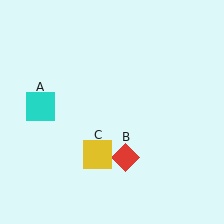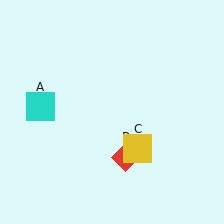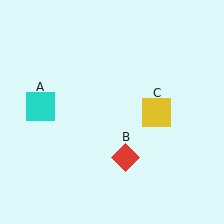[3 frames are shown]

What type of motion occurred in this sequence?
The yellow square (object C) rotated counterclockwise around the center of the scene.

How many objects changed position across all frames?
1 object changed position: yellow square (object C).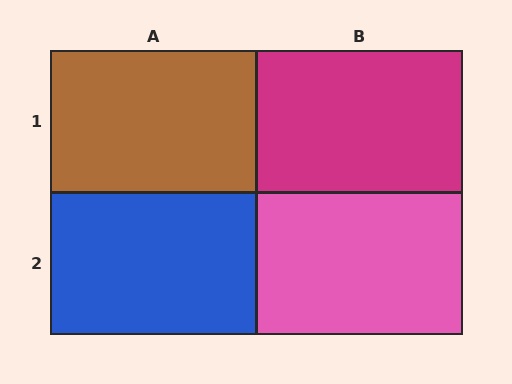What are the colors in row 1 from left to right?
Brown, magenta.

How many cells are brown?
1 cell is brown.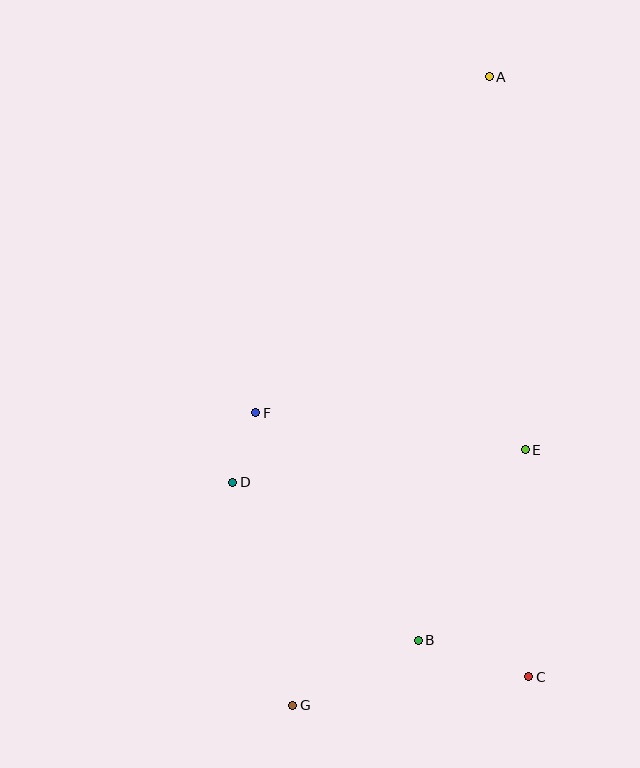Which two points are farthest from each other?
Points A and G are farthest from each other.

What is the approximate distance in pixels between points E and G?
The distance between E and G is approximately 345 pixels.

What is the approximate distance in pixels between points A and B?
The distance between A and B is approximately 568 pixels.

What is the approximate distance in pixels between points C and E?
The distance between C and E is approximately 227 pixels.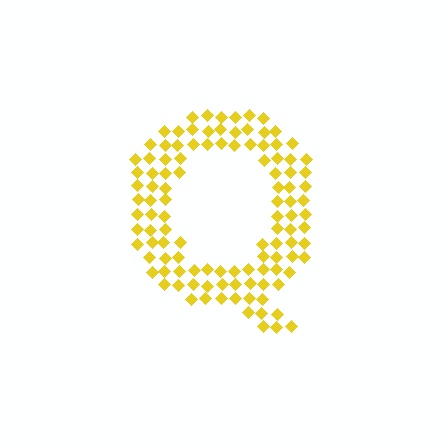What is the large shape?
The large shape is the letter Q.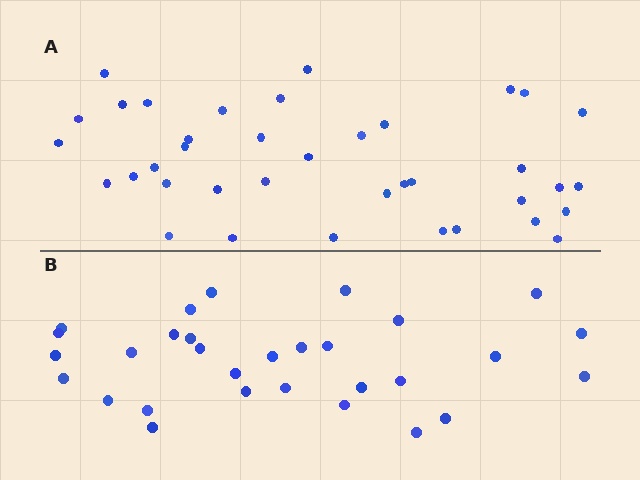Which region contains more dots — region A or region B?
Region A (the top region) has more dots.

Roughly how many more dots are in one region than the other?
Region A has roughly 8 or so more dots than region B.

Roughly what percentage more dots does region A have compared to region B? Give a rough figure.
About 25% more.